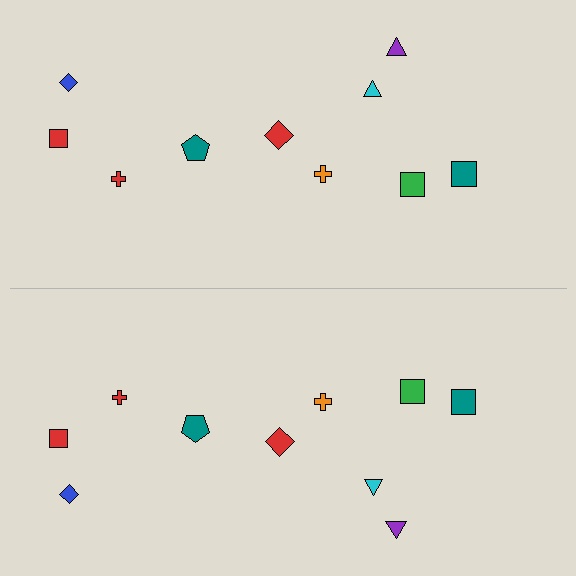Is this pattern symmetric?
Yes, this pattern has bilateral (reflection) symmetry.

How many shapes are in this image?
There are 20 shapes in this image.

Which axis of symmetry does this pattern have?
The pattern has a horizontal axis of symmetry running through the center of the image.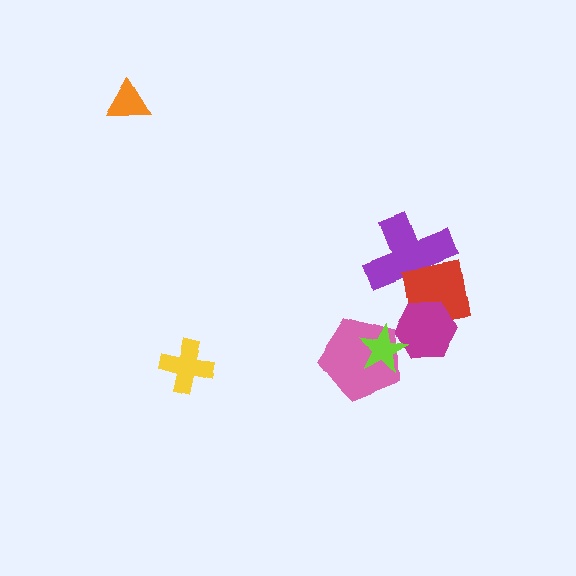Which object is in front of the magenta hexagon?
The lime star is in front of the magenta hexagon.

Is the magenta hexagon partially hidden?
Yes, it is partially covered by another shape.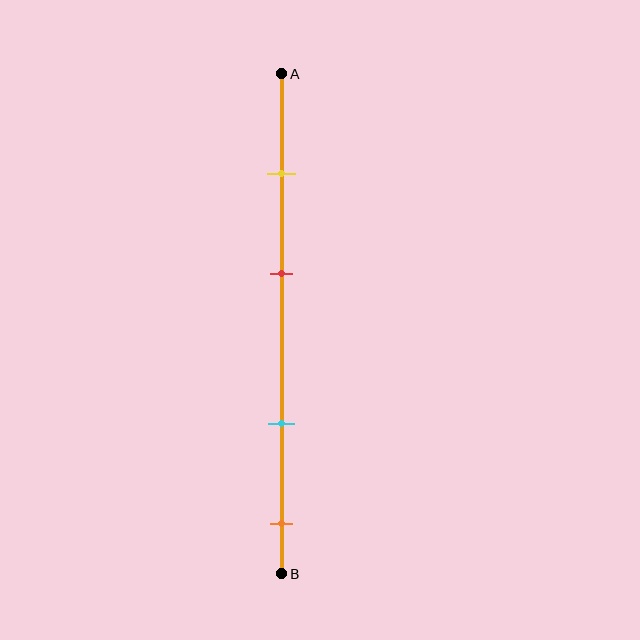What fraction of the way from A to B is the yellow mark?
The yellow mark is approximately 20% (0.2) of the way from A to B.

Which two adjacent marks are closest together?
The yellow and red marks are the closest adjacent pair.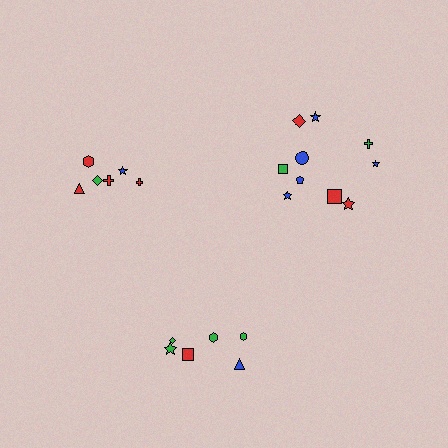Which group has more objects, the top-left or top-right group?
The top-right group.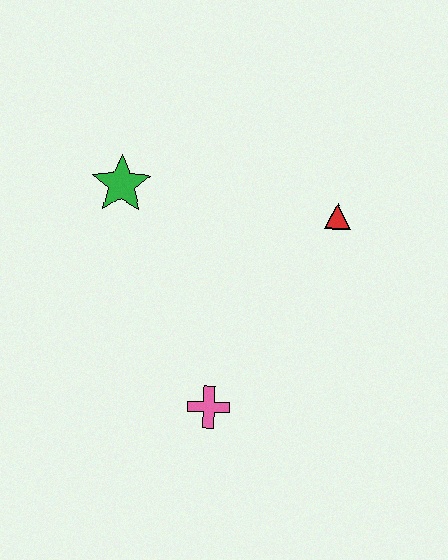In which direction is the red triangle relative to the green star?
The red triangle is to the right of the green star.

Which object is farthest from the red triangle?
The pink cross is farthest from the red triangle.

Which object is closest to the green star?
The red triangle is closest to the green star.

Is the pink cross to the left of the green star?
No